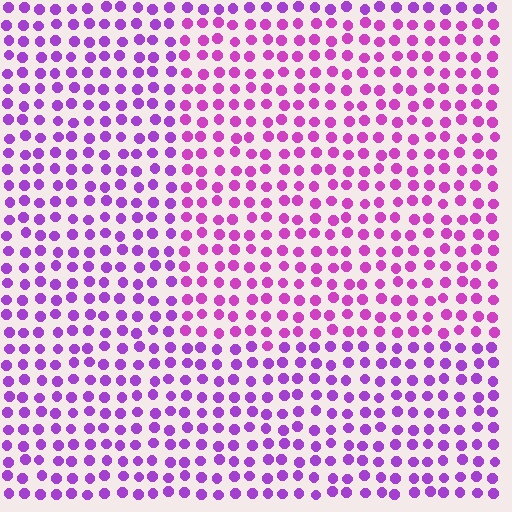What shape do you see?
I see a rectangle.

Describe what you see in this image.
The image is filled with small purple elements in a uniform arrangement. A rectangle-shaped region is visible where the elements are tinted to a slightly different hue, forming a subtle color boundary.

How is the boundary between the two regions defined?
The boundary is defined purely by a slight shift in hue (about 24 degrees). Spacing, size, and orientation are identical on both sides.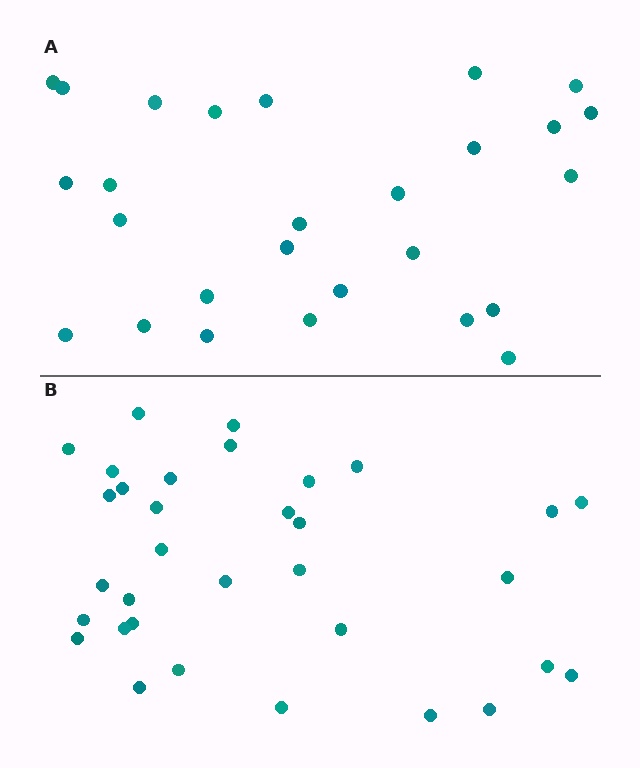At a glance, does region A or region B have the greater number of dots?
Region B (the bottom region) has more dots.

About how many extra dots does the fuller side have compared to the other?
Region B has about 6 more dots than region A.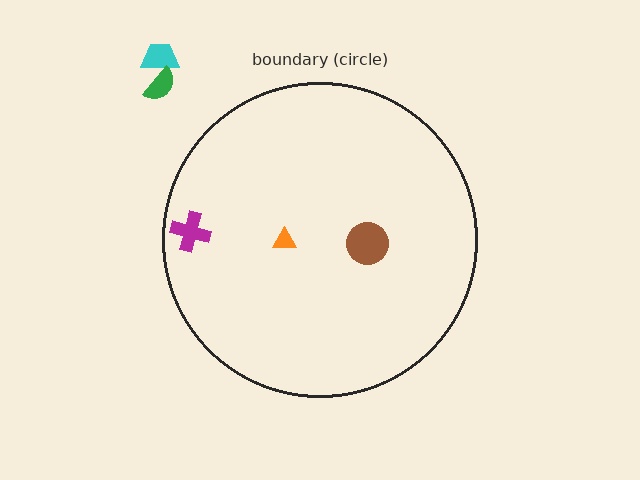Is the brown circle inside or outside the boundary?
Inside.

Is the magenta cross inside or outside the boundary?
Inside.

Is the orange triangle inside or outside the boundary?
Inside.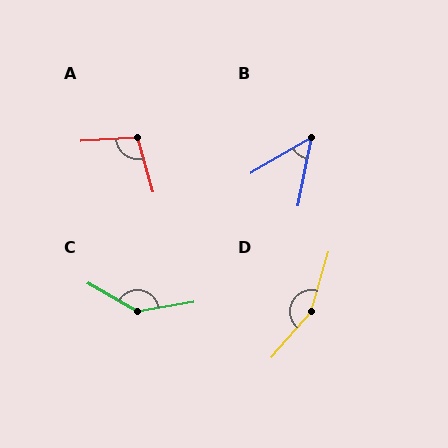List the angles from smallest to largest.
B (48°), A (102°), C (140°), D (155°).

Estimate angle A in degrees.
Approximately 102 degrees.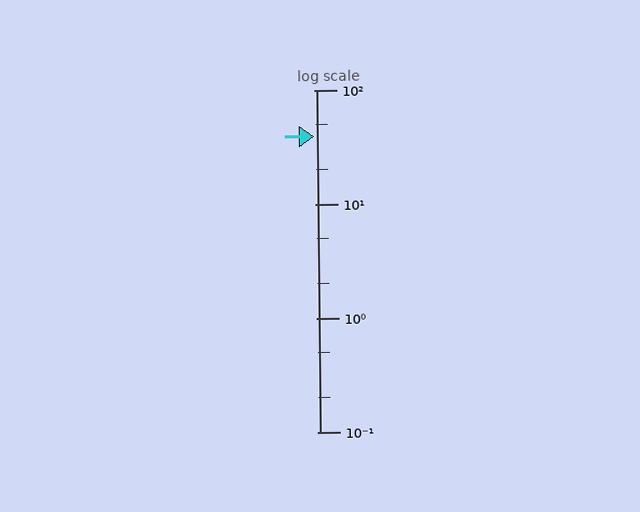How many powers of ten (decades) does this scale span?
The scale spans 3 decades, from 0.1 to 100.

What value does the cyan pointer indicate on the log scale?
The pointer indicates approximately 39.